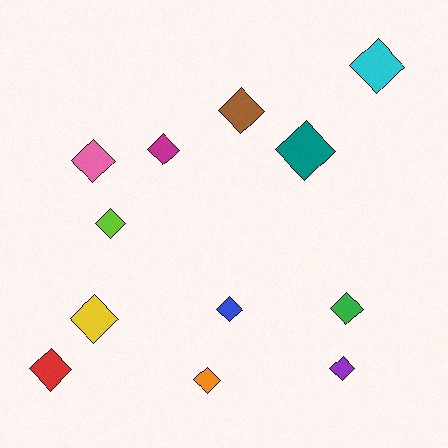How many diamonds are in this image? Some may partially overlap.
There are 12 diamonds.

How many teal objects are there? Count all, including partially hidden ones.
There is 1 teal object.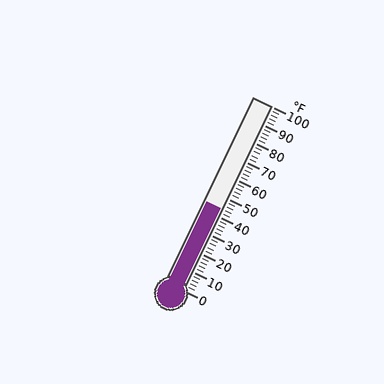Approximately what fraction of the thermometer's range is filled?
The thermometer is filled to approximately 45% of its range.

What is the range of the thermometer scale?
The thermometer scale ranges from 0°F to 100°F.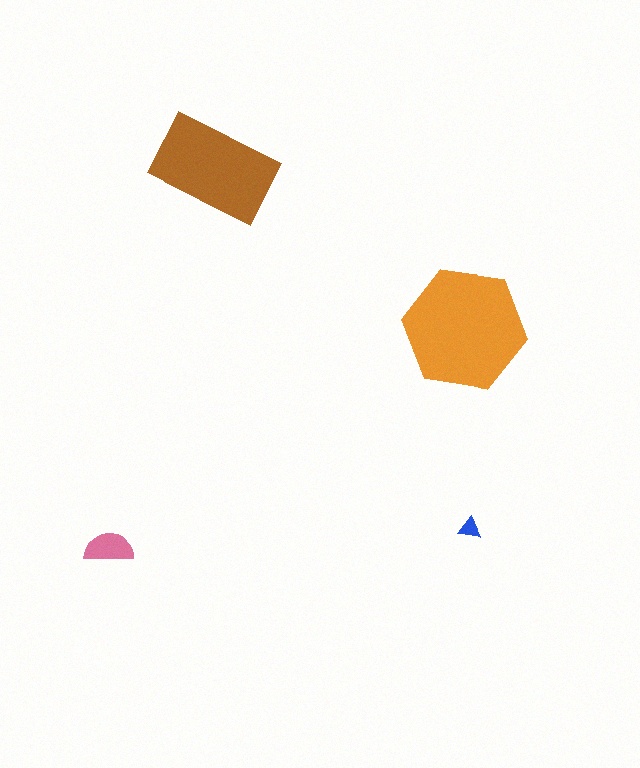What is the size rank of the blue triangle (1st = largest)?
4th.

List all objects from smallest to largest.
The blue triangle, the pink semicircle, the brown rectangle, the orange hexagon.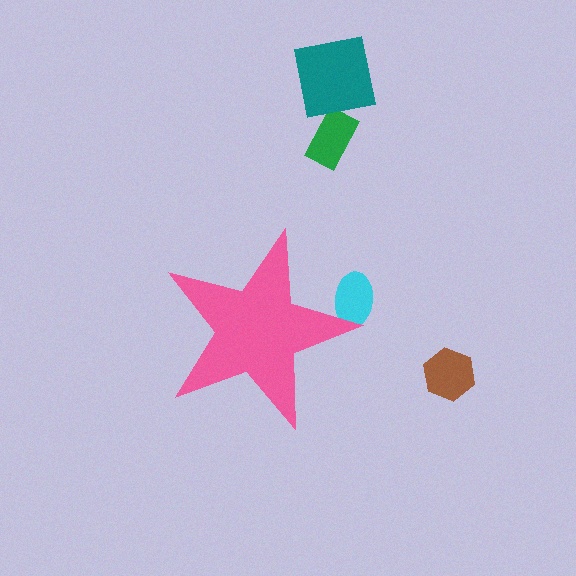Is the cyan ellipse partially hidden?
Yes, the cyan ellipse is partially hidden behind the pink star.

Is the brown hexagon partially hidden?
No, the brown hexagon is fully visible.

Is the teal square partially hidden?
No, the teal square is fully visible.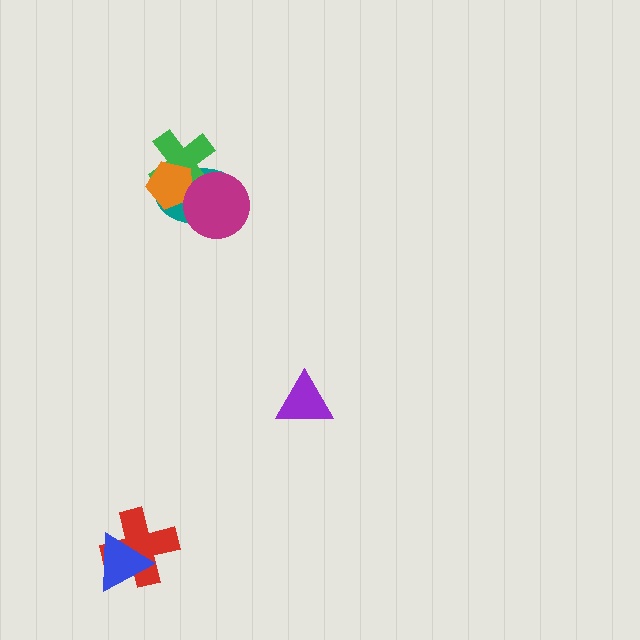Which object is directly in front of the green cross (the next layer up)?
The orange pentagon is directly in front of the green cross.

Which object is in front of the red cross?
The blue triangle is in front of the red cross.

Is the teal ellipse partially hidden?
Yes, it is partially covered by another shape.